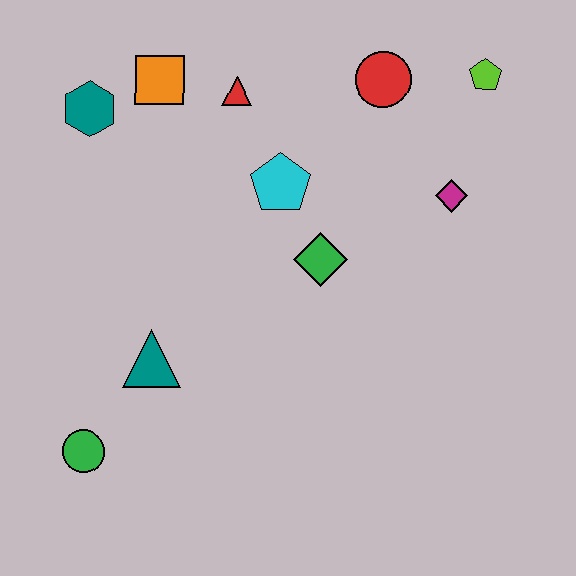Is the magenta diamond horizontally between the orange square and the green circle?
No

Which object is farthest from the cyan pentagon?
The green circle is farthest from the cyan pentagon.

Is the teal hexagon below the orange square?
Yes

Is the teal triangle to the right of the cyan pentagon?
No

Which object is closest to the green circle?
The teal triangle is closest to the green circle.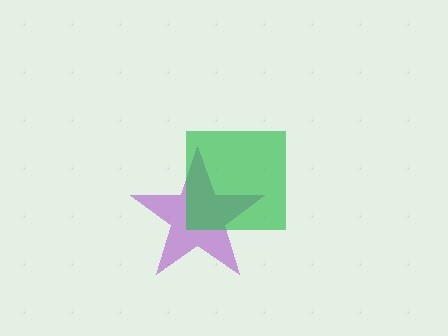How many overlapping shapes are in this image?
There are 2 overlapping shapes in the image.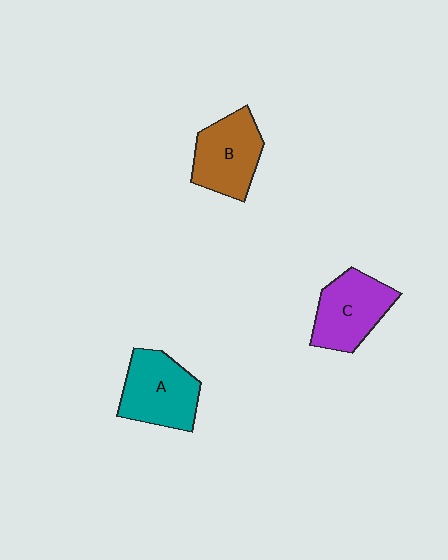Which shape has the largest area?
Shape A (teal).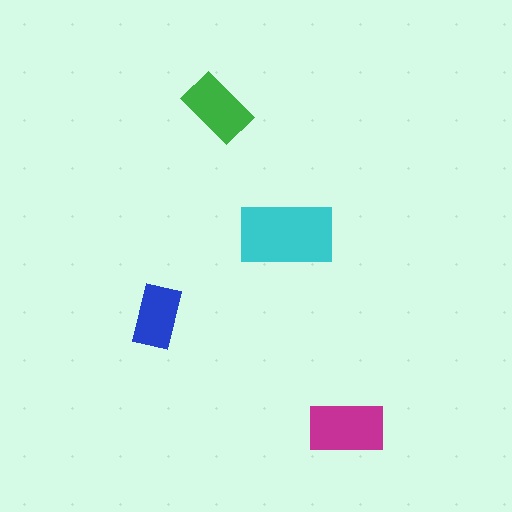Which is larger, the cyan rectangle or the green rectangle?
The cyan one.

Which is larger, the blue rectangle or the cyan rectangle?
The cyan one.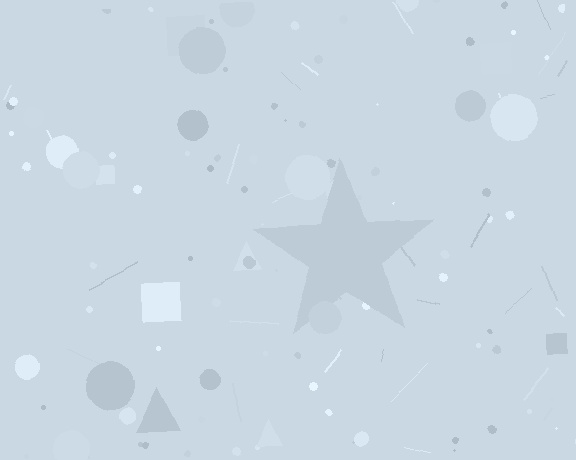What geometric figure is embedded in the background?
A star is embedded in the background.